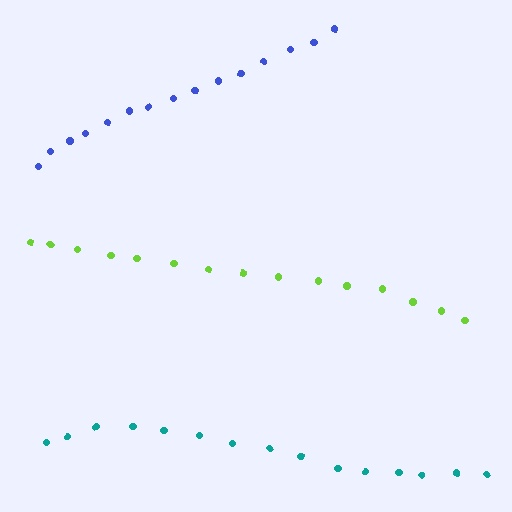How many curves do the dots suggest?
There are 3 distinct paths.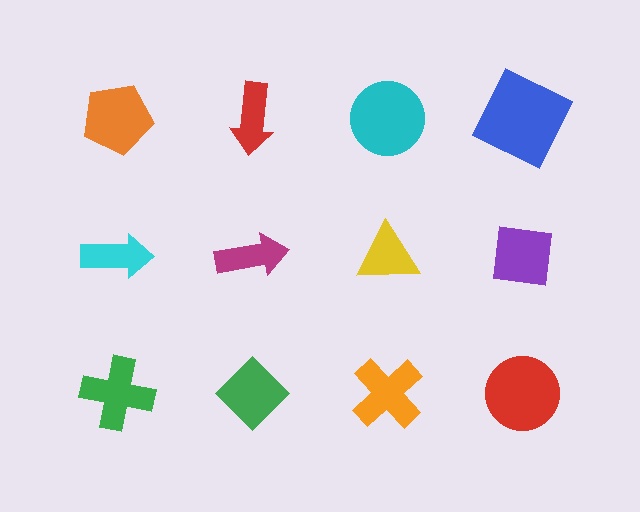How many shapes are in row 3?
4 shapes.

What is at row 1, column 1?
An orange pentagon.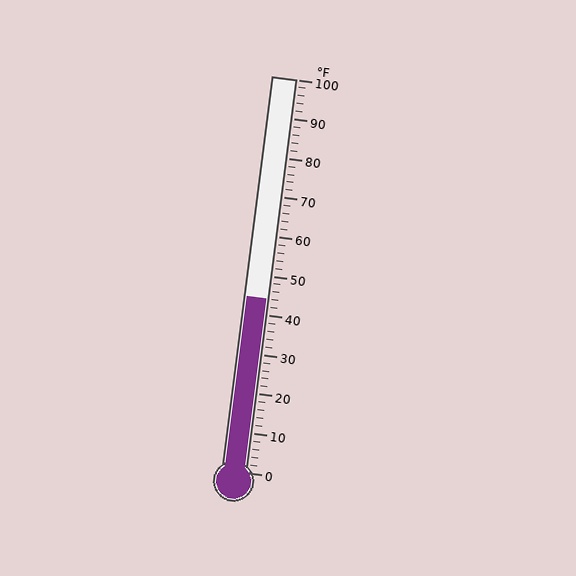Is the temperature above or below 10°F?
The temperature is above 10°F.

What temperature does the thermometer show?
The thermometer shows approximately 44°F.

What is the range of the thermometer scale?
The thermometer scale ranges from 0°F to 100°F.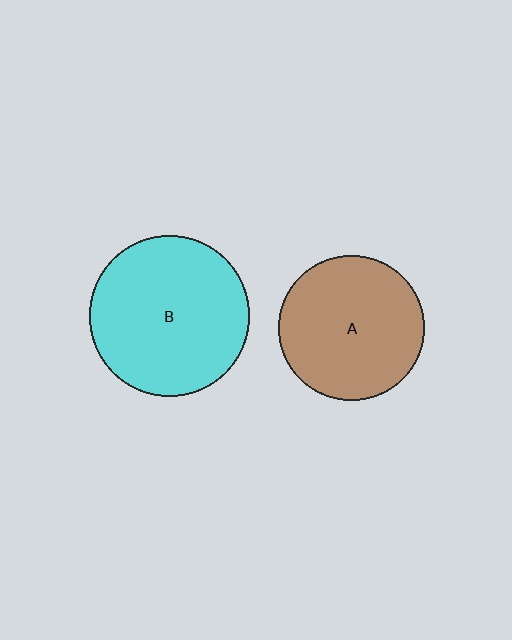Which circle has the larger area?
Circle B (cyan).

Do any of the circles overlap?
No, none of the circles overlap.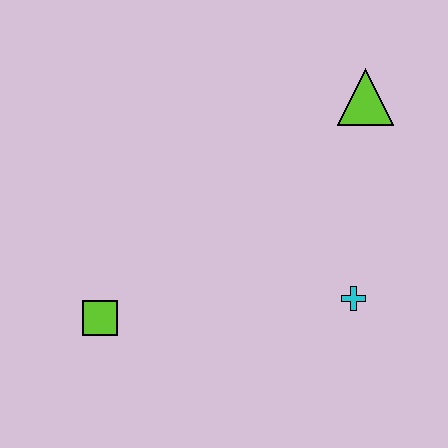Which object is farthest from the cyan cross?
The lime square is farthest from the cyan cross.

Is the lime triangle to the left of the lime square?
No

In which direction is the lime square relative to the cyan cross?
The lime square is to the left of the cyan cross.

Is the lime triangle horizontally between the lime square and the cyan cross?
No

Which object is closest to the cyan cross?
The lime triangle is closest to the cyan cross.